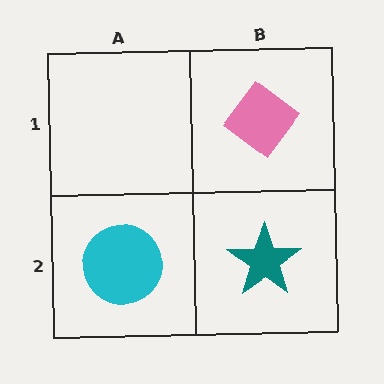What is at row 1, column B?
A pink diamond.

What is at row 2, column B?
A teal star.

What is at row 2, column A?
A cyan circle.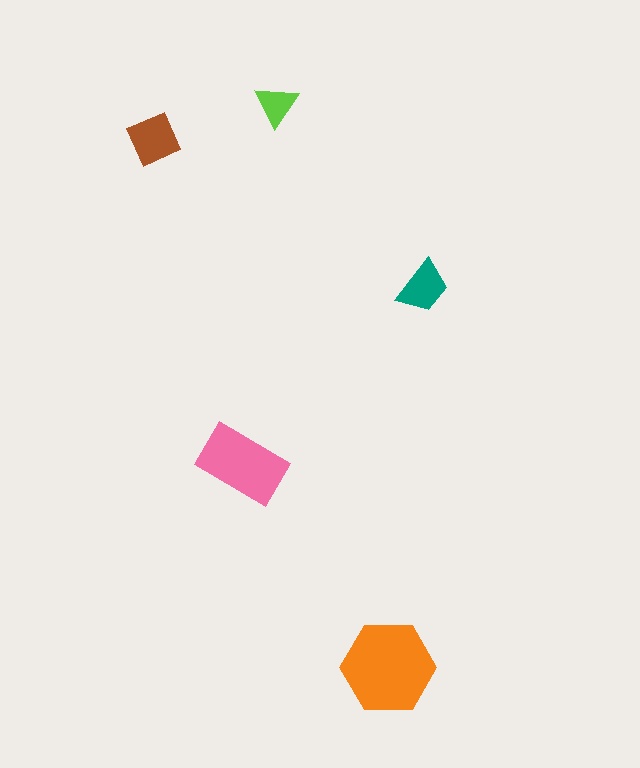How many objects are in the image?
There are 5 objects in the image.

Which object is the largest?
The orange hexagon.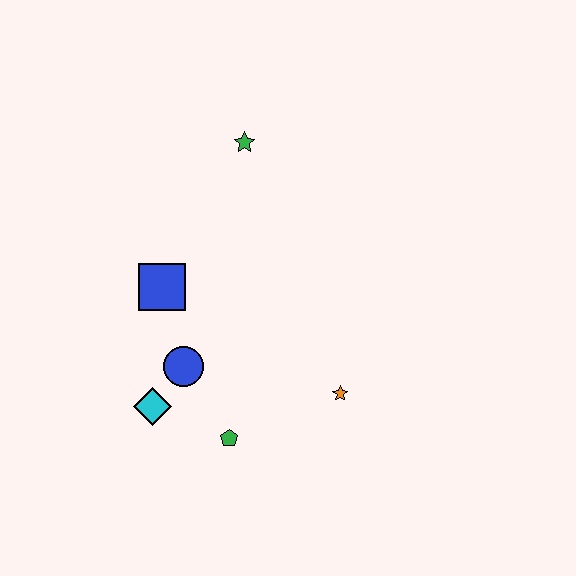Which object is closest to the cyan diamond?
The blue circle is closest to the cyan diamond.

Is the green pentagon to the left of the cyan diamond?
No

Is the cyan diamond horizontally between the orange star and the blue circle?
No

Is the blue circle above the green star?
No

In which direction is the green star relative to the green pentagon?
The green star is above the green pentagon.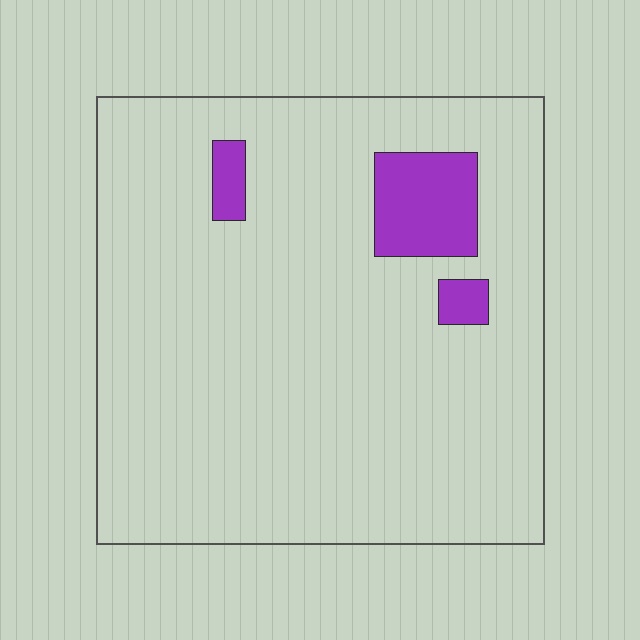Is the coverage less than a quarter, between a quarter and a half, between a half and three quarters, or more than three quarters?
Less than a quarter.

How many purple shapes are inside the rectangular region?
3.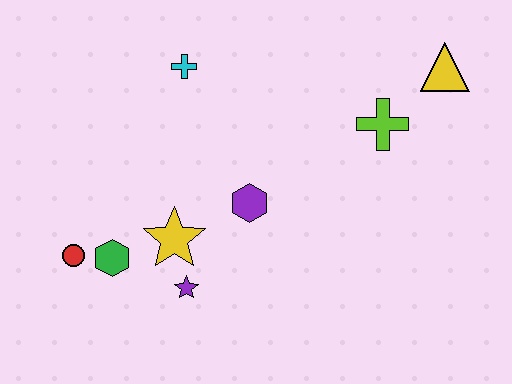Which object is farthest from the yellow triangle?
The red circle is farthest from the yellow triangle.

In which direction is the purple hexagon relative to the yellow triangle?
The purple hexagon is to the left of the yellow triangle.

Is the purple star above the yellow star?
No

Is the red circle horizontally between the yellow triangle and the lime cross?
No